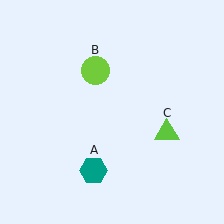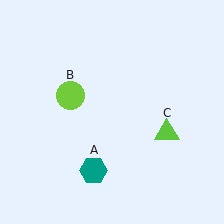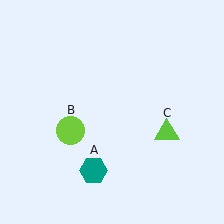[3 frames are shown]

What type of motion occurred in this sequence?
The lime circle (object B) rotated counterclockwise around the center of the scene.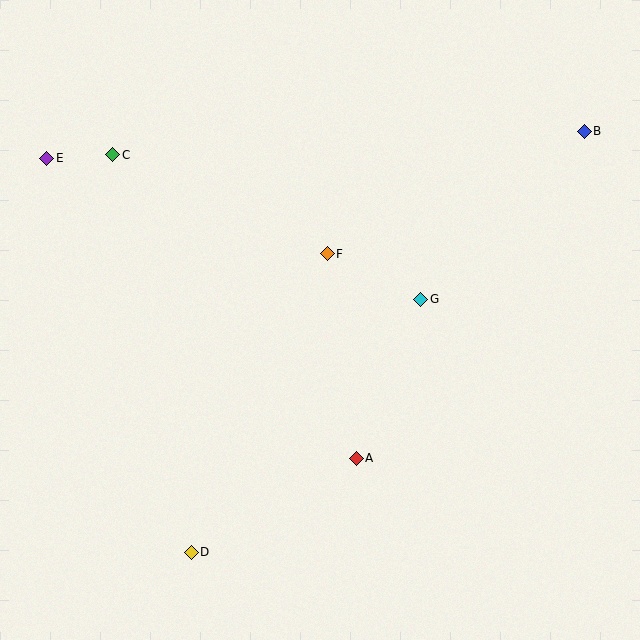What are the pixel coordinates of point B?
Point B is at (584, 131).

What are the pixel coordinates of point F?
Point F is at (327, 254).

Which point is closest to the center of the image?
Point F at (327, 254) is closest to the center.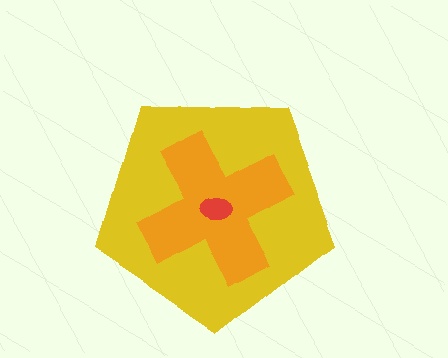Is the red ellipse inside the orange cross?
Yes.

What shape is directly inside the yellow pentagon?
The orange cross.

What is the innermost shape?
The red ellipse.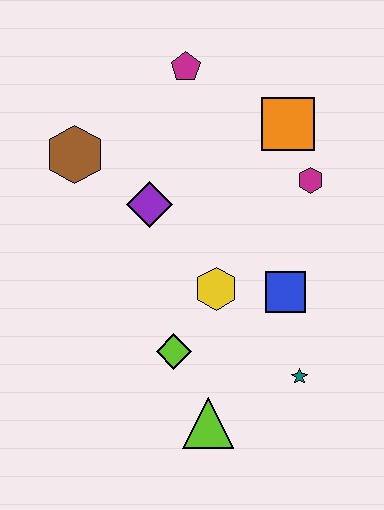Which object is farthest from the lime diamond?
The magenta pentagon is farthest from the lime diamond.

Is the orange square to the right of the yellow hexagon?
Yes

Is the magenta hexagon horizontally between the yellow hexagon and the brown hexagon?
No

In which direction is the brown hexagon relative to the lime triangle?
The brown hexagon is above the lime triangle.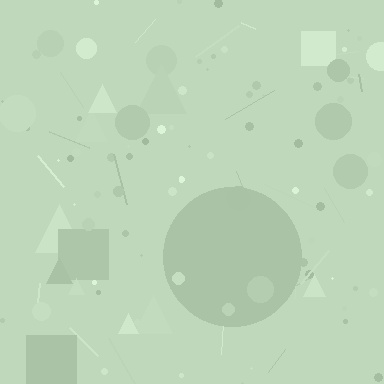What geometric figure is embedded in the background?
A circle is embedded in the background.